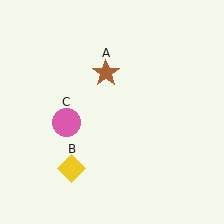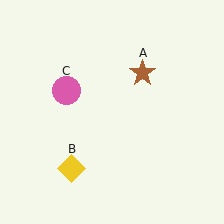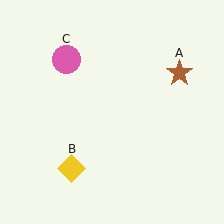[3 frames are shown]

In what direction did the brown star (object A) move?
The brown star (object A) moved right.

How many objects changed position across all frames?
2 objects changed position: brown star (object A), pink circle (object C).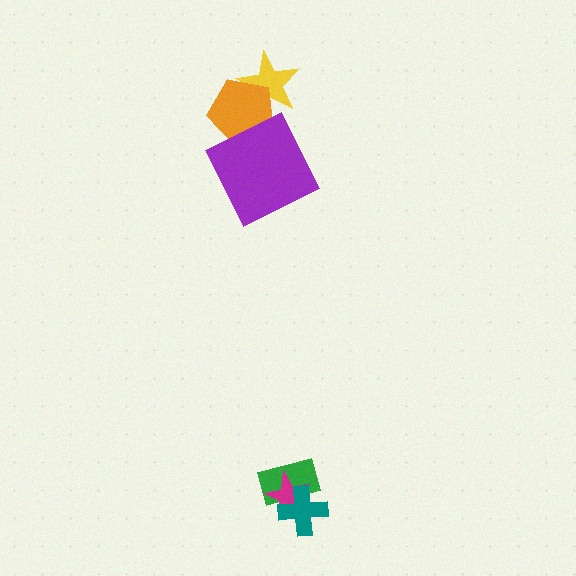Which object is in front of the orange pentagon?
The purple square is in front of the orange pentagon.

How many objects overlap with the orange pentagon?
2 objects overlap with the orange pentagon.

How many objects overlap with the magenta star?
2 objects overlap with the magenta star.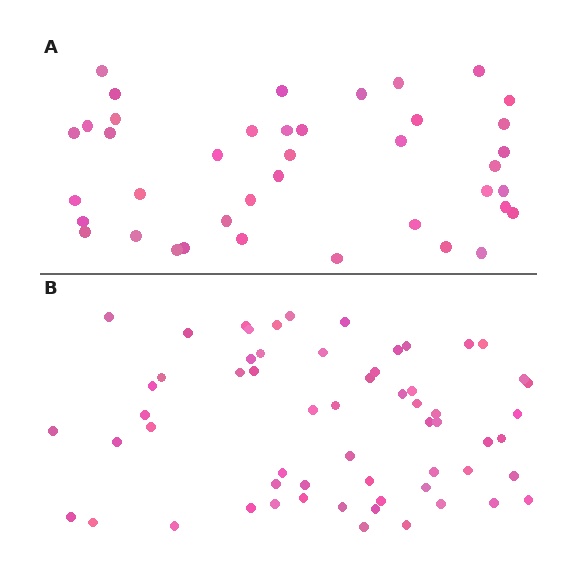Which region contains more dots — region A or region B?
Region B (the bottom region) has more dots.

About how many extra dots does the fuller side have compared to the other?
Region B has approximately 20 more dots than region A.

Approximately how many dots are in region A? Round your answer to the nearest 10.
About 40 dots.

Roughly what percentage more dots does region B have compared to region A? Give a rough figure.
About 50% more.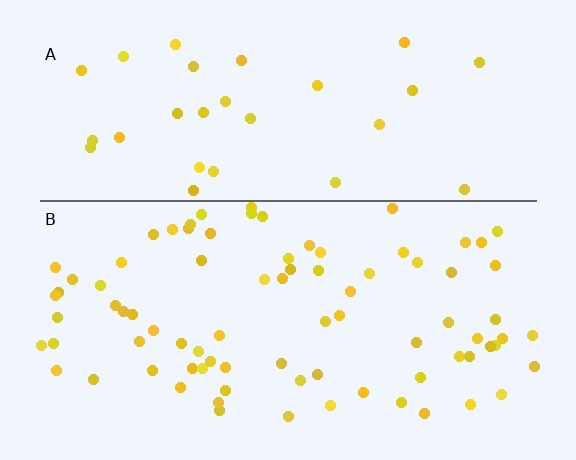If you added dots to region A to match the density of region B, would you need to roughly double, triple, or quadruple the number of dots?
Approximately triple.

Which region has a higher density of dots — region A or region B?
B (the bottom).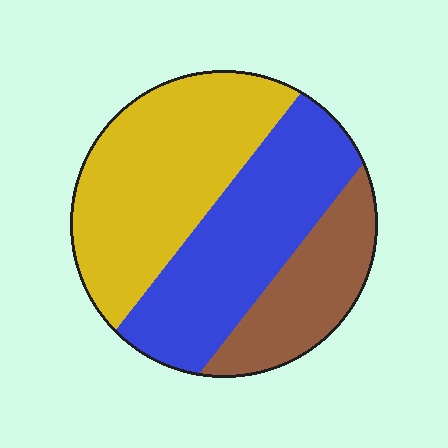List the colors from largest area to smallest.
From largest to smallest: yellow, blue, brown.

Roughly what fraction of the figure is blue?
Blue takes up about three eighths (3/8) of the figure.